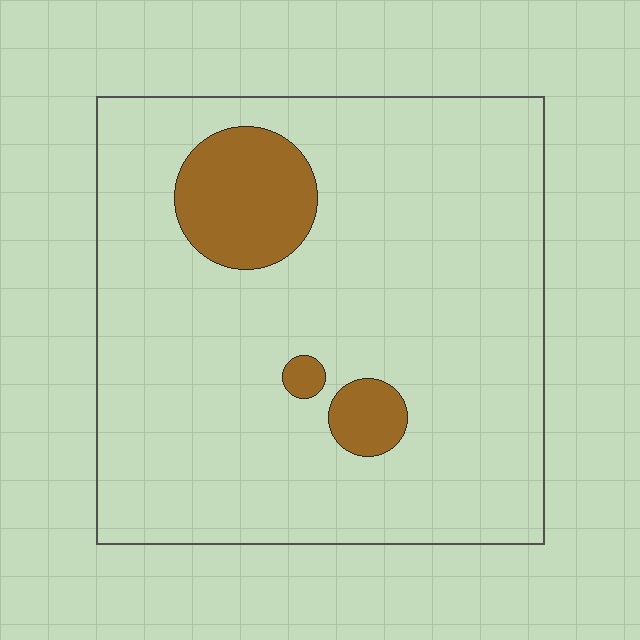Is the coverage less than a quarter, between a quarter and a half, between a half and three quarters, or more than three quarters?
Less than a quarter.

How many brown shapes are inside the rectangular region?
3.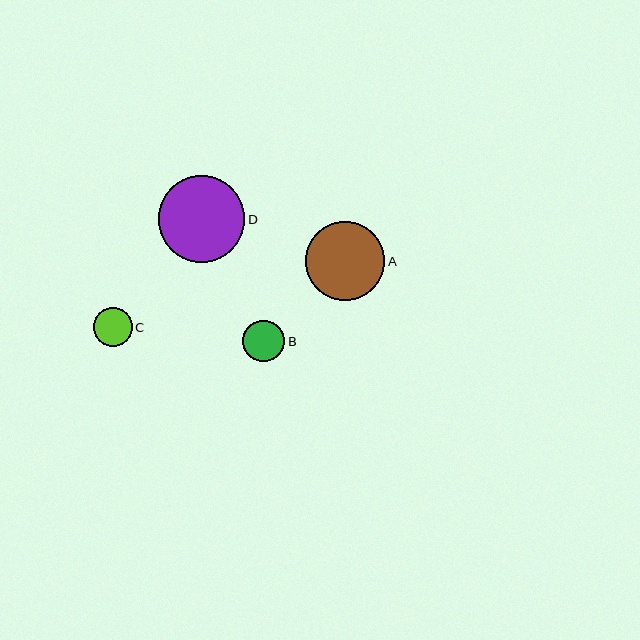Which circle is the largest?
Circle D is the largest with a size of approximately 87 pixels.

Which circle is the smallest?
Circle C is the smallest with a size of approximately 38 pixels.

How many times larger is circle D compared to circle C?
Circle D is approximately 2.2 times the size of circle C.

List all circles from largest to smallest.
From largest to smallest: D, A, B, C.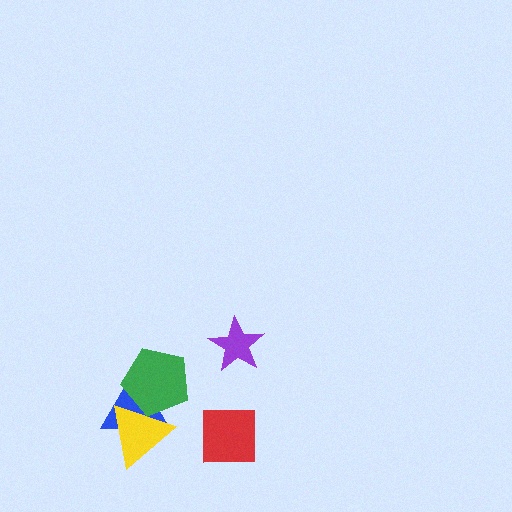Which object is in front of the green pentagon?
The yellow triangle is in front of the green pentagon.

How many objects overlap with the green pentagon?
2 objects overlap with the green pentagon.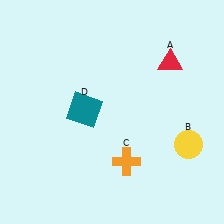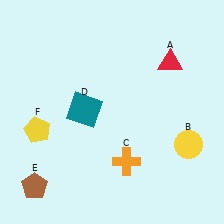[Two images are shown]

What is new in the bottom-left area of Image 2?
A yellow pentagon (F) was added in the bottom-left area of Image 2.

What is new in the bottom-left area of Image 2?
A brown pentagon (E) was added in the bottom-left area of Image 2.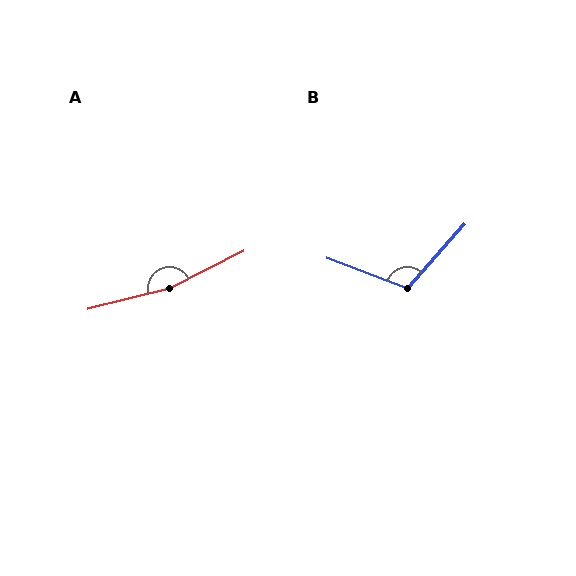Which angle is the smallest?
B, at approximately 111 degrees.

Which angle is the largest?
A, at approximately 167 degrees.